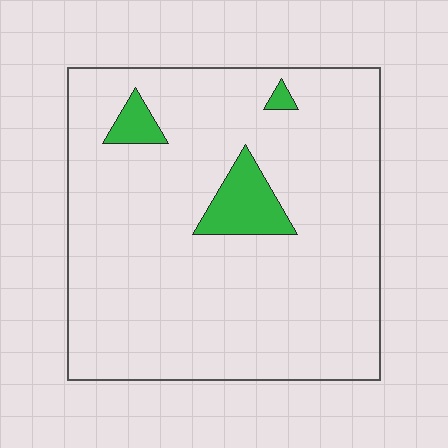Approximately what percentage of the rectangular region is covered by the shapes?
Approximately 10%.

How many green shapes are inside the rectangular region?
3.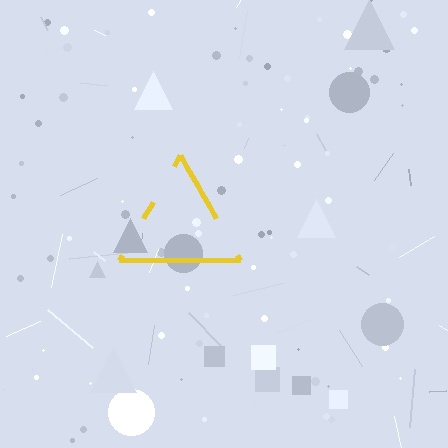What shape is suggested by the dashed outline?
The dashed outline suggests a triangle.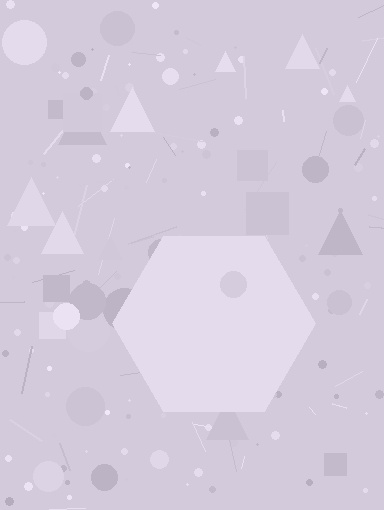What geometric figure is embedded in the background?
A hexagon is embedded in the background.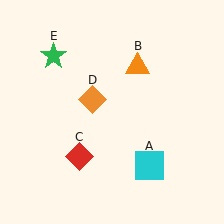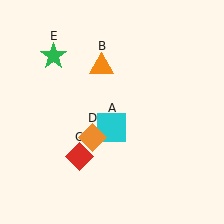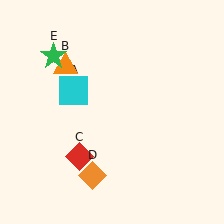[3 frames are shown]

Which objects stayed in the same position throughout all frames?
Red diamond (object C) and green star (object E) remained stationary.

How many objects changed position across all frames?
3 objects changed position: cyan square (object A), orange triangle (object B), orange diamond (object D).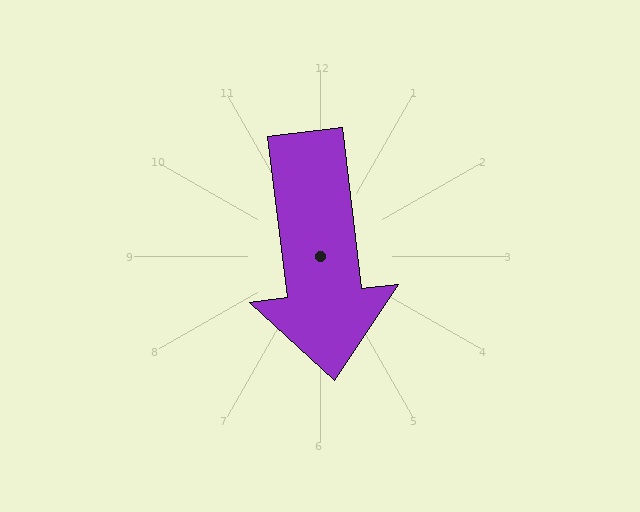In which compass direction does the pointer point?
South.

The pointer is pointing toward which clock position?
Roughly 6 o'clock.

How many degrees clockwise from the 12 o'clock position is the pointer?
Approximately 173 degrees.